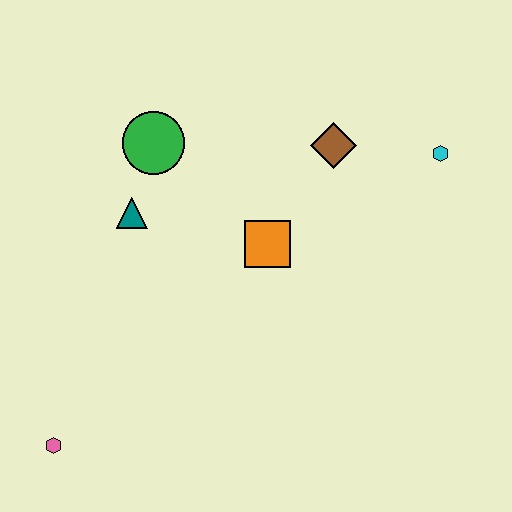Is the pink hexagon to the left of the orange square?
Yes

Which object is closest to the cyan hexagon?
The brown diamond is closest to the cyan hexagon.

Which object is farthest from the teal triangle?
The cyan hexagon is farthest from the teal triangle.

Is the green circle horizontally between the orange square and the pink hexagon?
Yes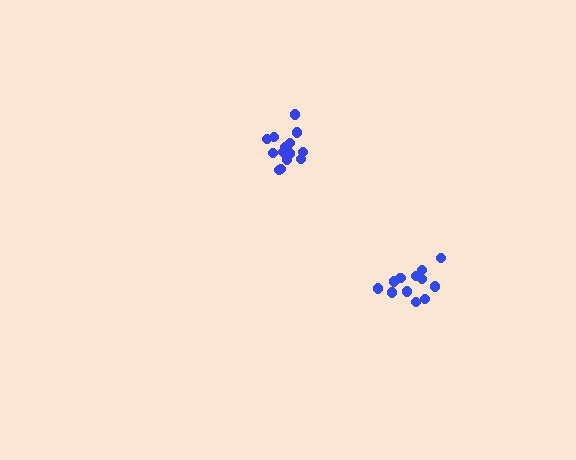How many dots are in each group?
Group 1: 14 dots, Group 2: 13 dots (27 total).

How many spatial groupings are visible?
There are 2 spatial groupings.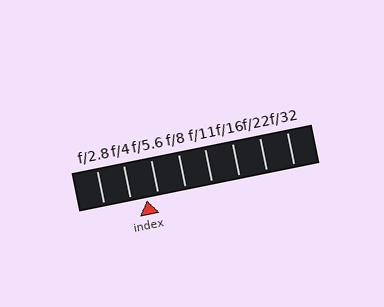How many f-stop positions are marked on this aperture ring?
There are 8 f-stop positions marked.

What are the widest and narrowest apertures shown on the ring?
The widest aperture shown is f/2.8 and the narrowest is f/32.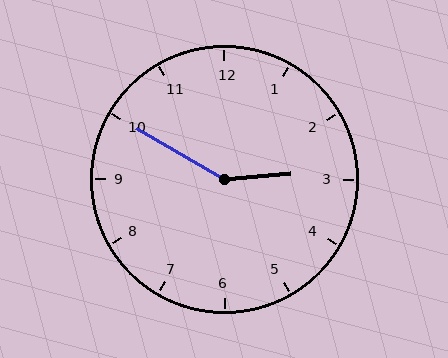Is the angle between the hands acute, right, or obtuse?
It is obtuse.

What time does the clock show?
2:50.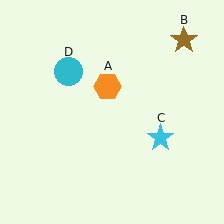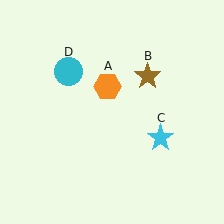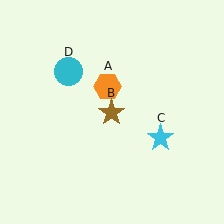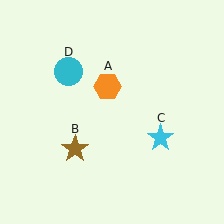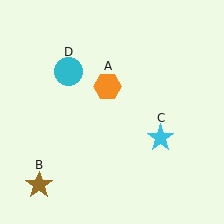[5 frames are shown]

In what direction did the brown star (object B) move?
The brown star (object B) moved down and to the left.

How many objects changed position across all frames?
1 object changed position: brown star (object B).